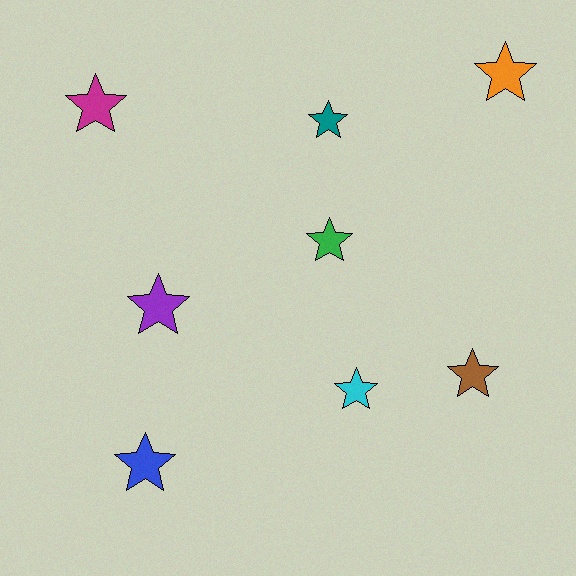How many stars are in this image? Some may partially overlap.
There are 8 stars.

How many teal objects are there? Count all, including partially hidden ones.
There is 1 teal object.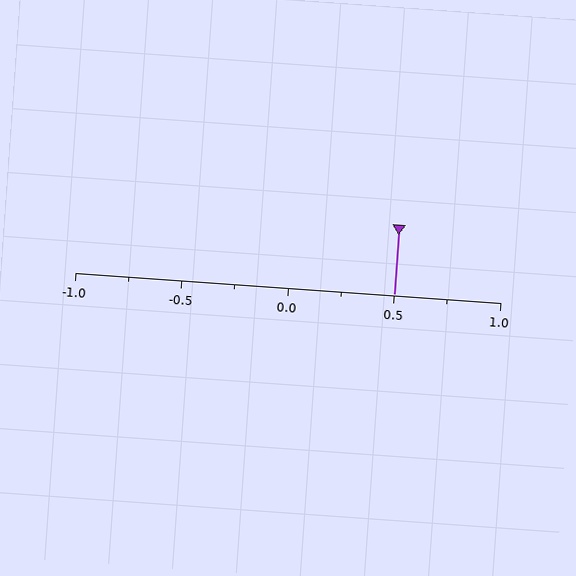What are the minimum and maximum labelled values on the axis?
The axis runs from -1.0 to 1.0.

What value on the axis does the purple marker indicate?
The marker indicates approximately 0.5.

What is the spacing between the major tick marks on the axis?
The major ticks are spaced 0.5 apart.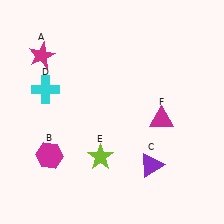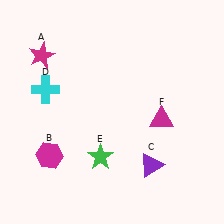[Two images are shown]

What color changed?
The star (E) changed from lime in Image 1 to green in Image 2.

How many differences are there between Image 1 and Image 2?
There is 1 difference between the two images.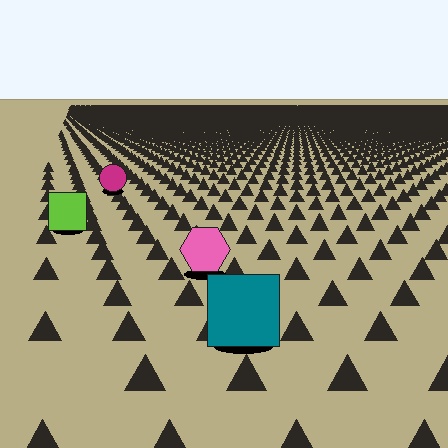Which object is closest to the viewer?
The teal square is closest. The texture marks near it are larger and more spread out.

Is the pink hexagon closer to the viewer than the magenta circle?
Yes. The pink hexagon is closer — you can tell from the texture gradient: the ground texture is coarser near it.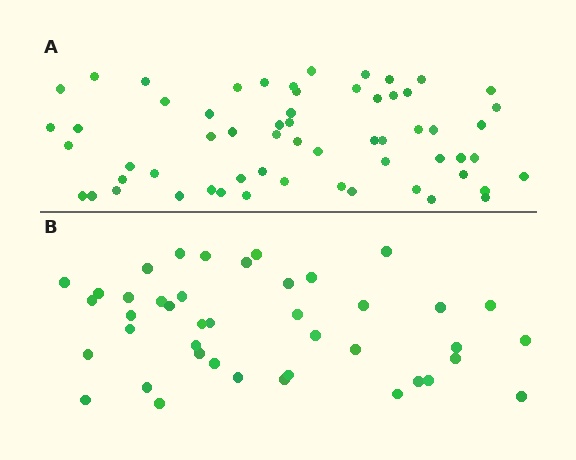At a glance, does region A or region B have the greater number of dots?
Region A (the top region) has more dots.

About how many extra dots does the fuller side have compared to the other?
Region A has approximately 20 more dots than region B.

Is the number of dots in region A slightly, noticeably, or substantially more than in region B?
Region A has noticeably more, but not dramatically so. The ratio is roughly 1.4 to 1.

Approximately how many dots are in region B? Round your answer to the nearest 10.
About 40 dots. (The exact count is 42, which rounds to 40.)